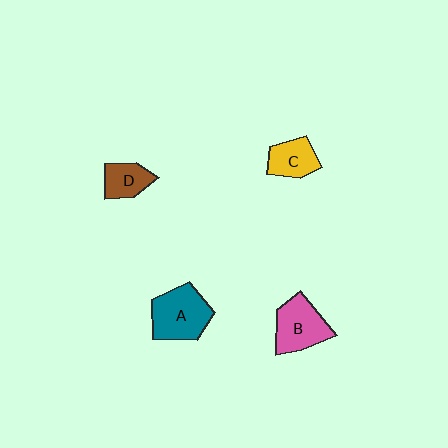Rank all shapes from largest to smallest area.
From largest to smallest: A (teal), B (pink), C (yellow), D (brown).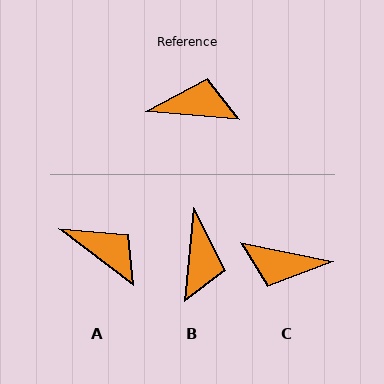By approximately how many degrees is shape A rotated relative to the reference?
Approximately 33 degrees clockwise.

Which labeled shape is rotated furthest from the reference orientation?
C, about 173 degrees away.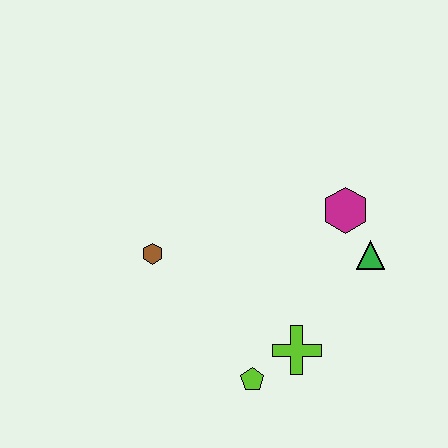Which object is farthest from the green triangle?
The brown hexagon is farthest from the green triangle.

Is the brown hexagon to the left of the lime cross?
Yes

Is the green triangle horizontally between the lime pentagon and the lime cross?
No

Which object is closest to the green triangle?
The magenta hexagon is closest to the green triangle.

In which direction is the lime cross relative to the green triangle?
The lime cross is below the green triangle.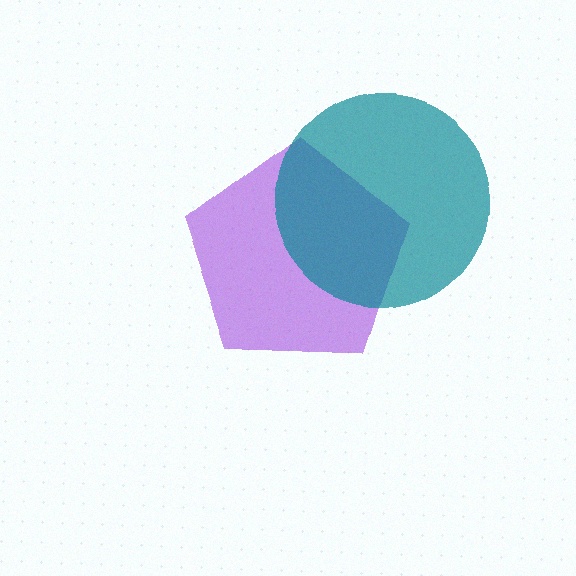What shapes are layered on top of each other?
The layered shapes are: a purple pentagon, a teal circle.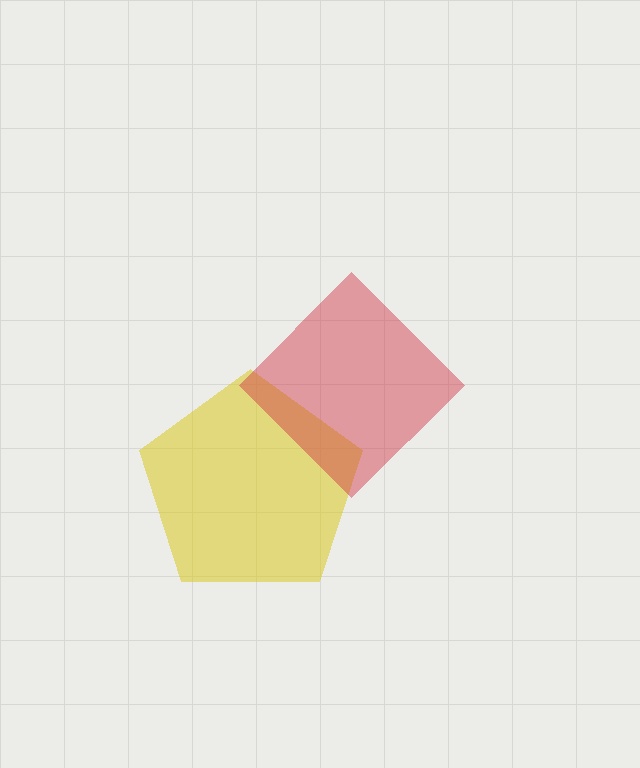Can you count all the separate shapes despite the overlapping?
Yes, there are 2 separate shapes.